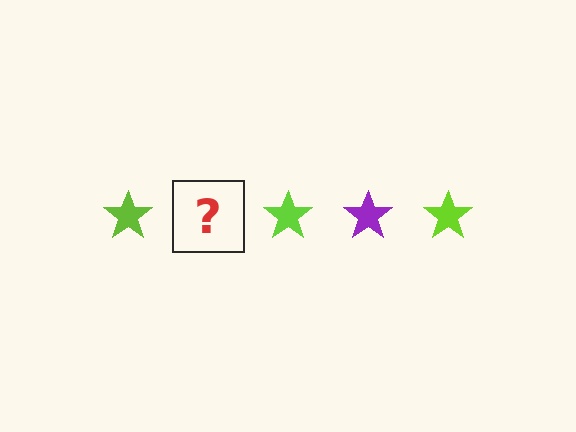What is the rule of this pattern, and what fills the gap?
The rule is that the pattern cycles through lime, purple stars. The gap should be filled with a purple star.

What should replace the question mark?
The question mark should be replaced with a purple star.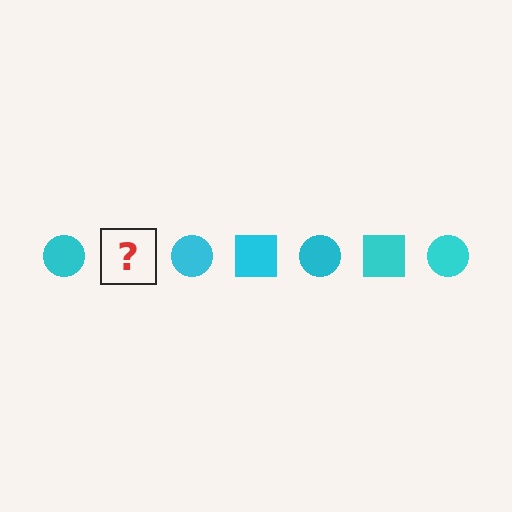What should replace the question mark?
The question mark should be replaced with a cyan square.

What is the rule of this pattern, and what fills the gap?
The rule is that the pattern cycles through circle, square shapes in cyan. The gap should be filled with a cyan square.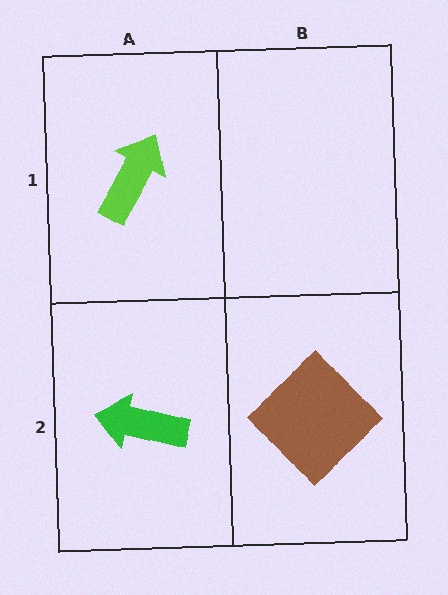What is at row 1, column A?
A lime arrow.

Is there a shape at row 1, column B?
No, that cell is empty.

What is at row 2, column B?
A brown diamond.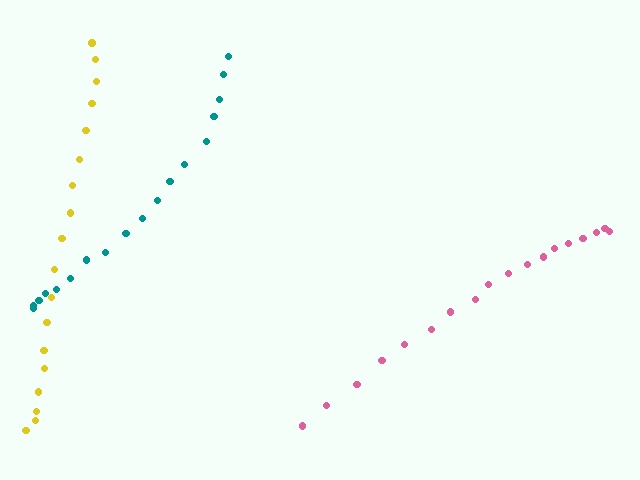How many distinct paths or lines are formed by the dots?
There are 3 distinct paths.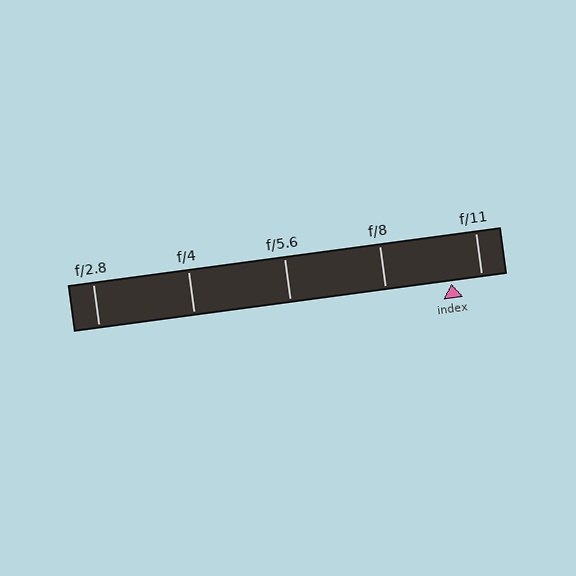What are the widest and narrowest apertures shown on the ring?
The widest aperture shown is f/2.8 and the narrowest is f/11.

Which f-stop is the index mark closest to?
The index mark is closest to f/11.